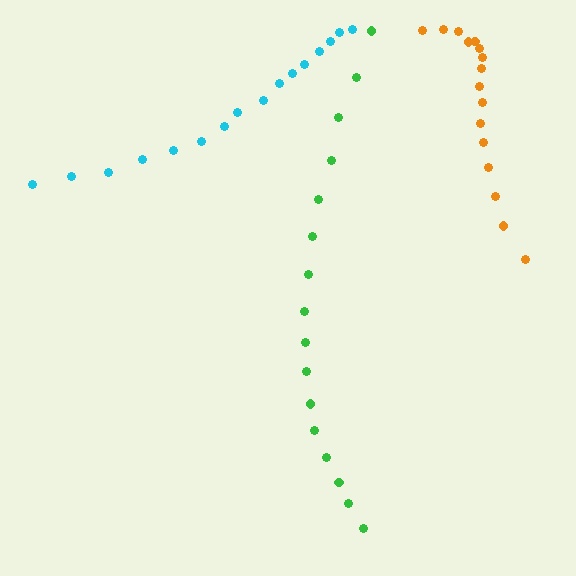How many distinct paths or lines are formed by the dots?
There are 3 distinct paths.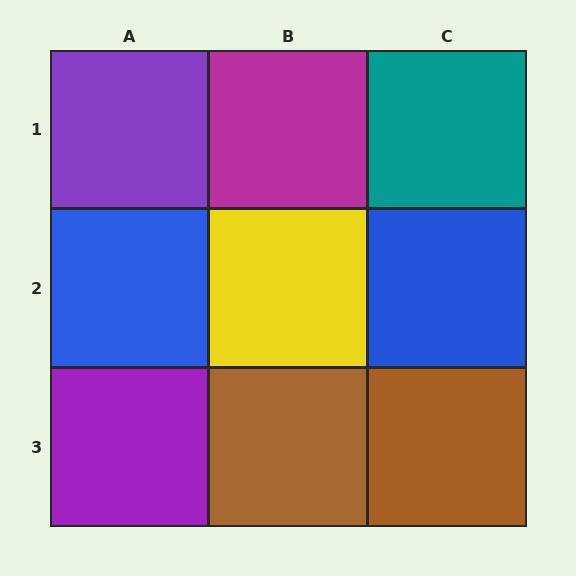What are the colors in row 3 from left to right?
Purple, brown, brown.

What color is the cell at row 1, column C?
Teal.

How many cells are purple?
2 cells are purple.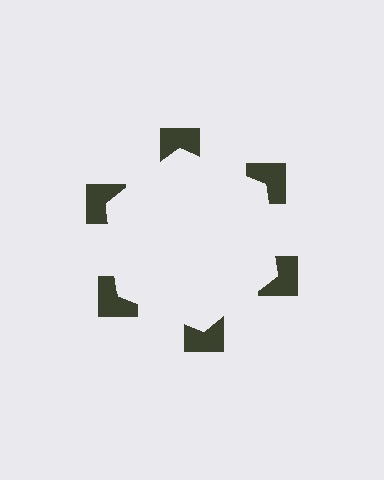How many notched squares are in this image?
There are 6 — one at each vertex of the illusory hexagon.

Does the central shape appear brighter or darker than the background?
It typically appears slightly brighter than the background, even though no actual brightness change is drawn.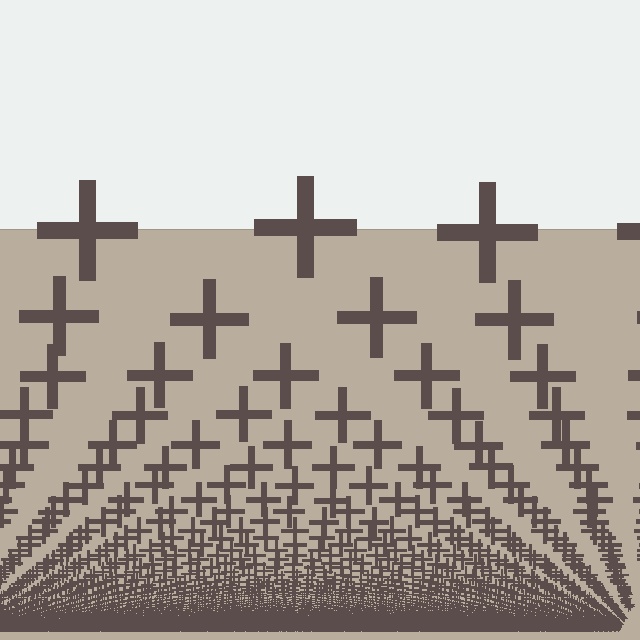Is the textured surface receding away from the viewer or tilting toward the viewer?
The surface appears to tilt toward the viewer. Texture elements get larger and sparser toward the top.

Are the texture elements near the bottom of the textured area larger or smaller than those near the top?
Smaller. The gradient is inverted — elements near the bottom are smaller and denser.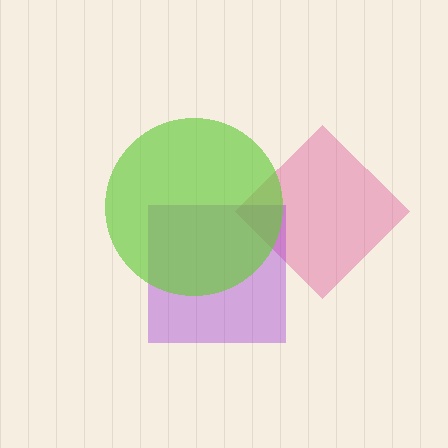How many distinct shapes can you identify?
There are 3 distinct shapes: a pink diamond, a purple square, a lime circle.